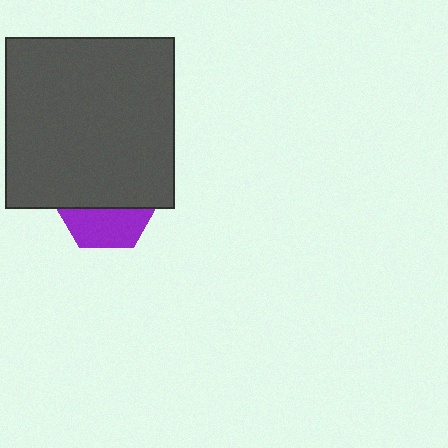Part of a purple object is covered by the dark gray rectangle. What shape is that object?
It is a hexagon.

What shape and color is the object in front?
The object in front is a dark gray rectangle.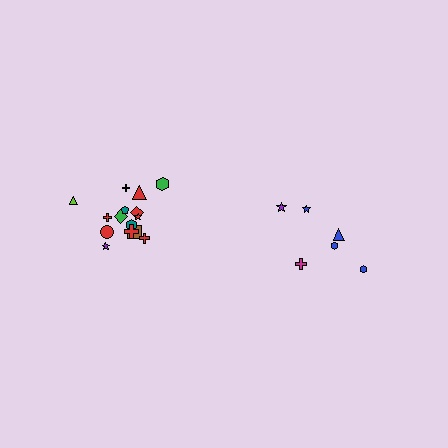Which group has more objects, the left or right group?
The left group.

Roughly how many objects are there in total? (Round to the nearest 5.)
Roughly 20 objects in total.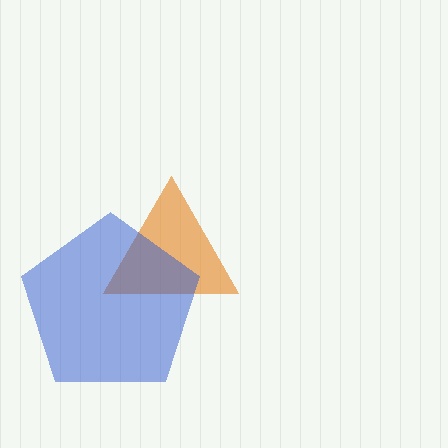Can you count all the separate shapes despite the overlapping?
Yes, there are 2 separate shapes.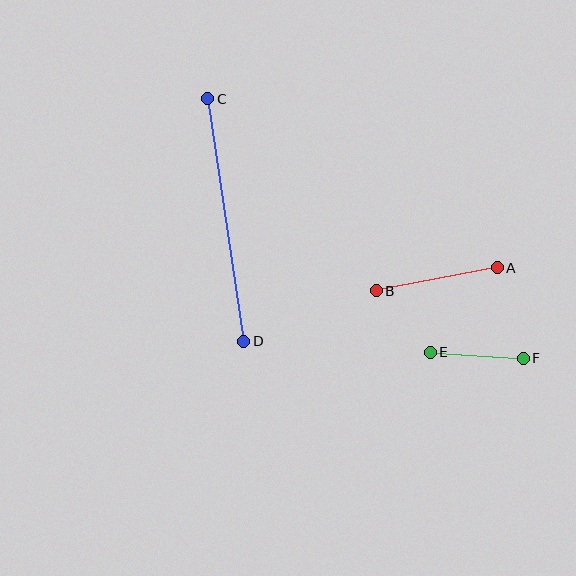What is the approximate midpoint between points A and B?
The midpoint is at approximately (437, 279) pixels.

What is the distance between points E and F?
The distance is approximately 93 pixels.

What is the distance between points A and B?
The distance is approximately 123 pixels.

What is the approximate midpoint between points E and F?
The midpoint is at approximately (477, 355) pixels.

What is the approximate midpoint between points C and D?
The midpoint is at approximately (226, 220) pixels.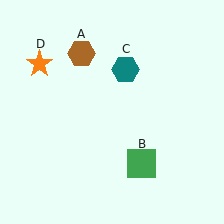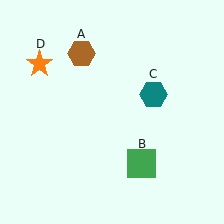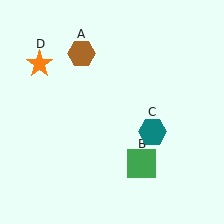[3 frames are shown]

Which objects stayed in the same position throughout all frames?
Brown hexagon (object A) and green square (object B) and orange star (object D) remained stationary.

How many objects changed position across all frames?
1 object changed position: teal hexagon (object C).